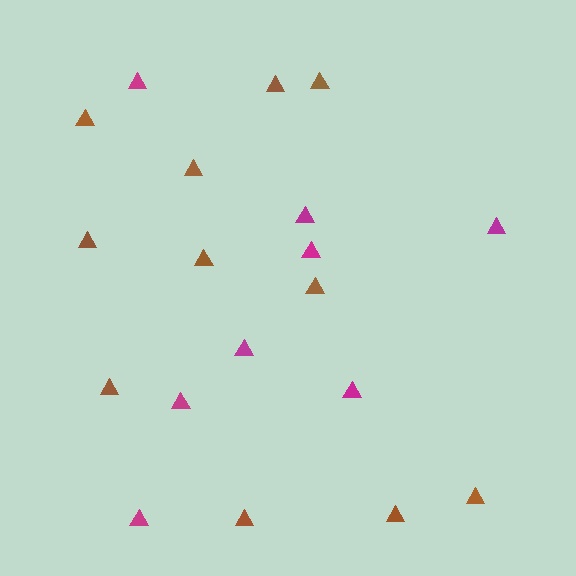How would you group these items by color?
There are 2 groups: one group of brown triangles (11) and one group of magenta triangles (8).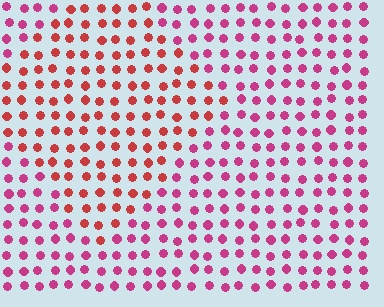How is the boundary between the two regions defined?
The boundary is defined purely by a slight shift in hue (about 32 degrees). Spacing, size, and orientation are identical on both sides.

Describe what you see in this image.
The image is filled with small magenta elements in a uniform arrangement. A diamond-shaped region is visible where the elements are tinted to a slightly different hue, forming a subtle color boundary.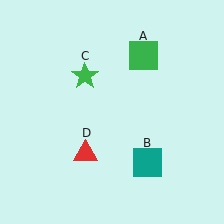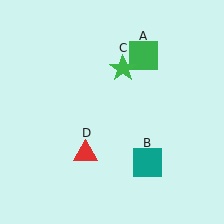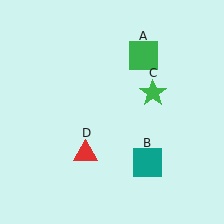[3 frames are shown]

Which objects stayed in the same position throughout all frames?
Green square (object A) and teal square (object B) and red triangle (object D) remained stationary.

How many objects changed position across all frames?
1 object changed position: green star (object C).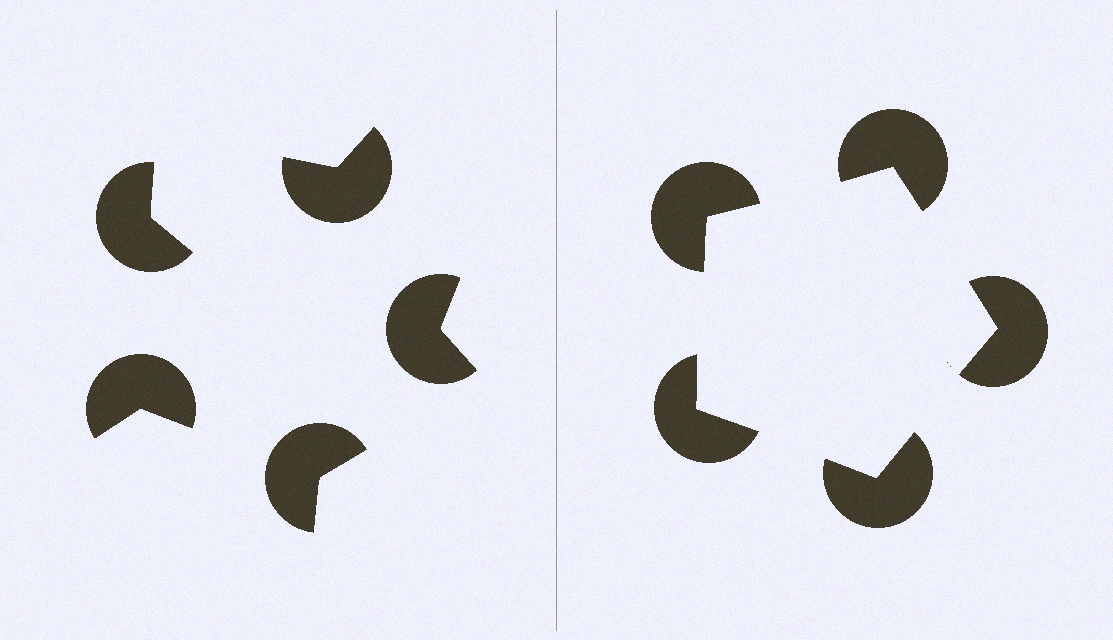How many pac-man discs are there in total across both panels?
10 — 5 on each side.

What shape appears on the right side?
An illusory pentagon.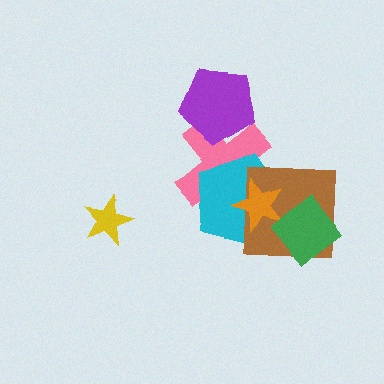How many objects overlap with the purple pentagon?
1 object overlaps with the purple pentagon.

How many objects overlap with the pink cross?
4 objects overlap with the pink cross.